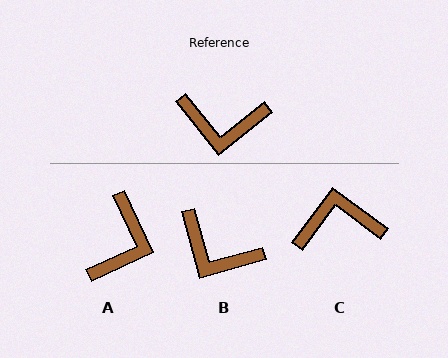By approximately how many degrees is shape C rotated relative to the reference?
Approximately 165 degrees clockwise.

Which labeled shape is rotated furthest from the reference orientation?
C, about 165 degrees away.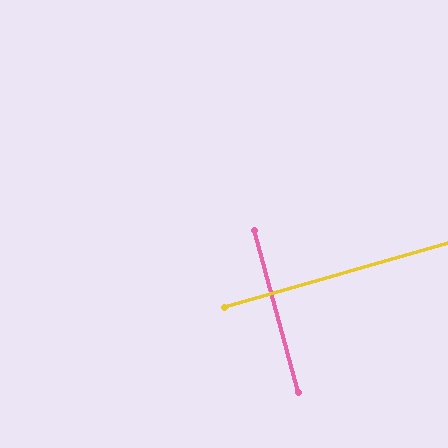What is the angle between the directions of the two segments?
Approximately 89 degrees.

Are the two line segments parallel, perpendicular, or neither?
Perpendicular — they meet at approximately 89°.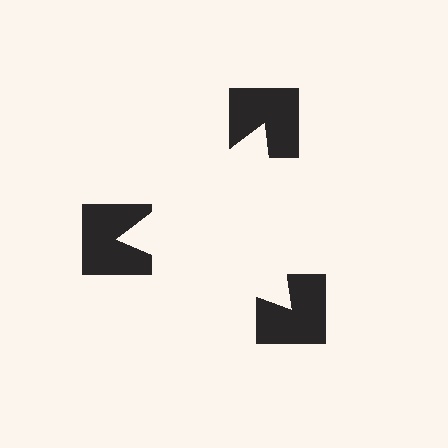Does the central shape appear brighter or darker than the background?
It typically appears slightly brighter than the background, even though no actual brightness change is drawn.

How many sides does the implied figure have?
3 sides.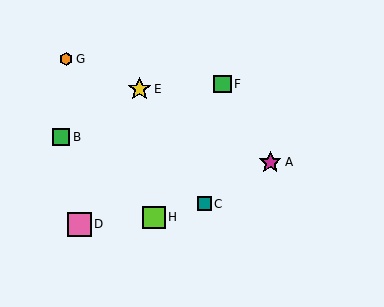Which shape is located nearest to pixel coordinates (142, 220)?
The lime square (labeled H) at (154, 217) is nearest to that location.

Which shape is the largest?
The pink square (labeled D) is the largest.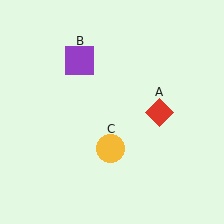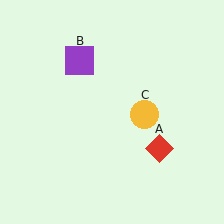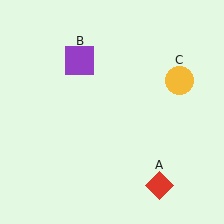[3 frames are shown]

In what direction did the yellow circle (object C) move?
The yellow circle (object C) moved up and to the right.